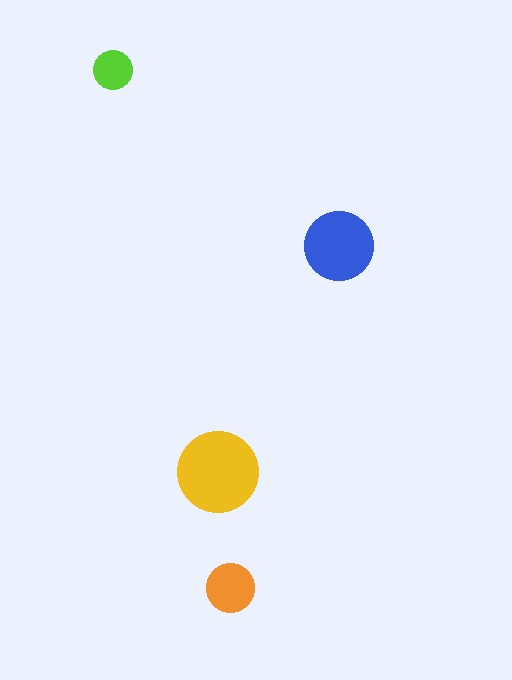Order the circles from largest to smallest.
the yellow one, the blue one, the orange one, the lime one.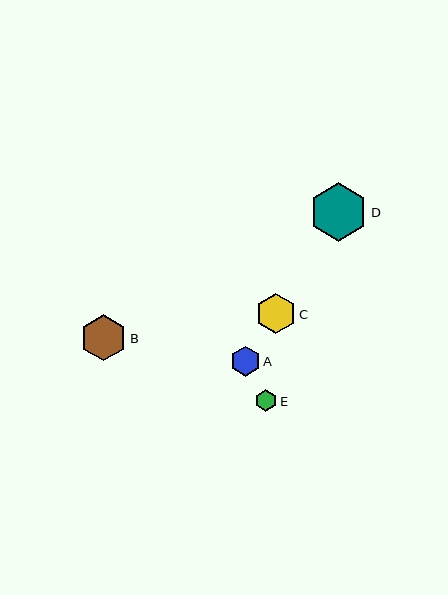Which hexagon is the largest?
Hexagon D is the largest with a size of approximately 58 pixels.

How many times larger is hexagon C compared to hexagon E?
Hexagon C is approximately 1.9 times the size of hexagon E.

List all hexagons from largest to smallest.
From largest to smallest: D, B, C, A, E.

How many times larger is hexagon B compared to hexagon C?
Hexagon B is approximately 1.1 times the size of hexagon C.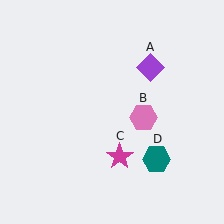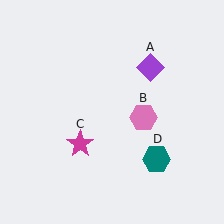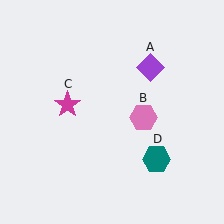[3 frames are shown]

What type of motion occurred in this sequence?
The magenta star (object C) rotated clockwise around the center of the scene.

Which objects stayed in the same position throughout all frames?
Purple diamond (object A) and pink hexagon (object B) and teal hexagon (object D) remained stationary.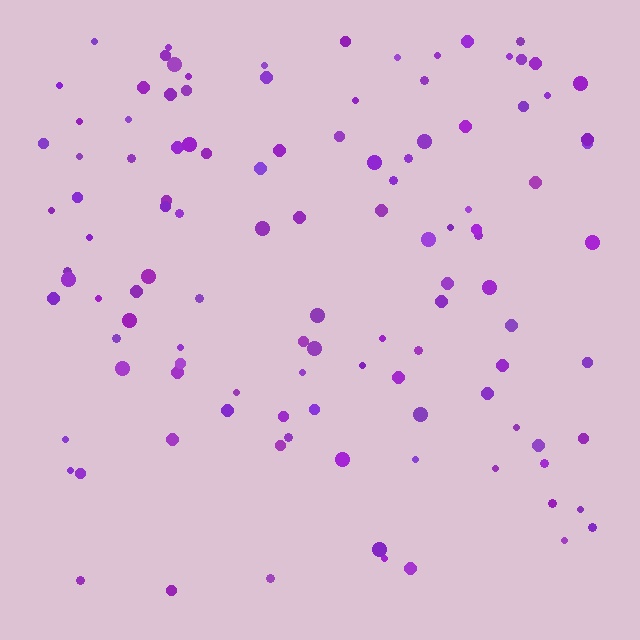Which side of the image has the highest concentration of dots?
The top.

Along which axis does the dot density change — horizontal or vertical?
Vertical.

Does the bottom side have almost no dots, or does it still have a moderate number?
Still a moderate number, just noticeably fewer than the top.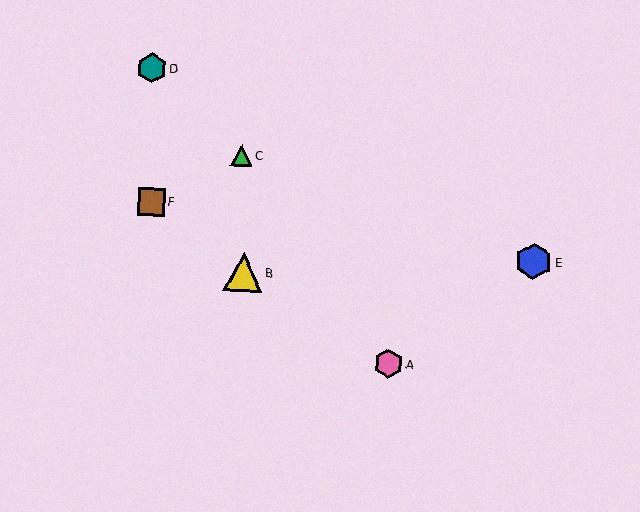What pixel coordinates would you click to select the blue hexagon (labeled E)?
Click at (534, 262) to select the blue hexagon E.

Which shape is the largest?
The yellow triangle (labeled B) is the largest.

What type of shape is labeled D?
Shape D is a teal hexagon.